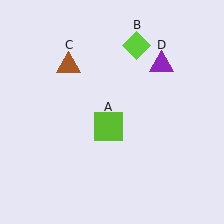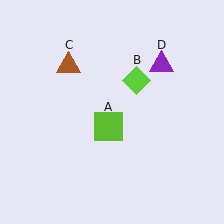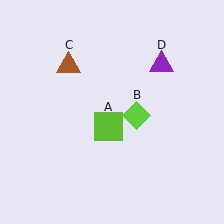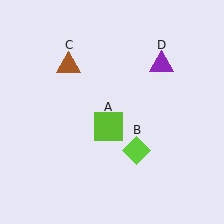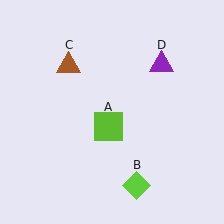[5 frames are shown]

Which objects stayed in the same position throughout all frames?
Lime square (object A) and brown triangle (object C) and purple triangle (object D) remained stationary.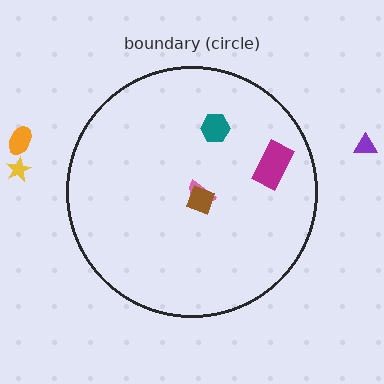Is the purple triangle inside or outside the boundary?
Outside.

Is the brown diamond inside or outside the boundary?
Inside.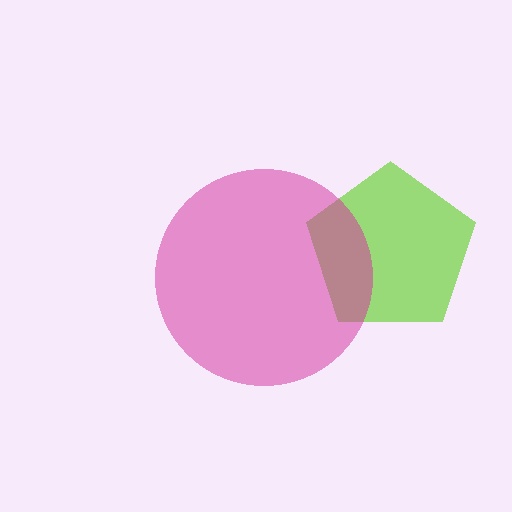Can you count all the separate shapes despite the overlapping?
Yes, there are 2 separate shapes.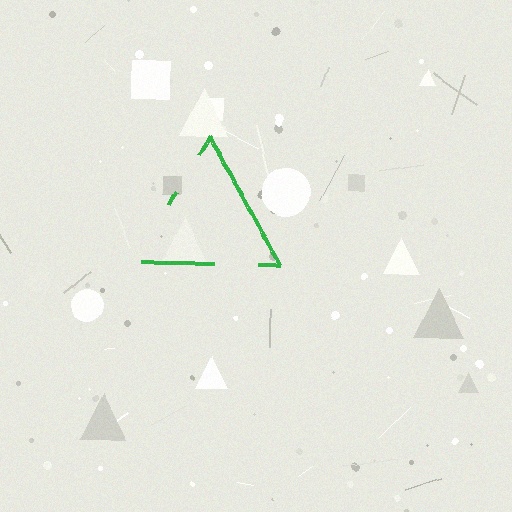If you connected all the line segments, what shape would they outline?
They would outline a triangle.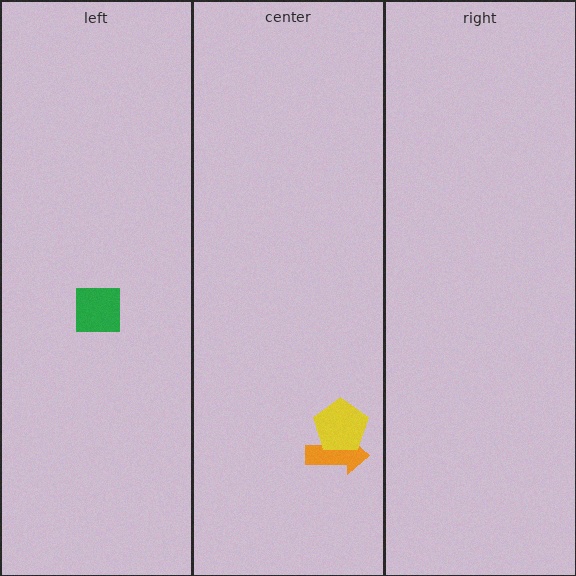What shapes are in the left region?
The green square.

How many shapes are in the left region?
1.